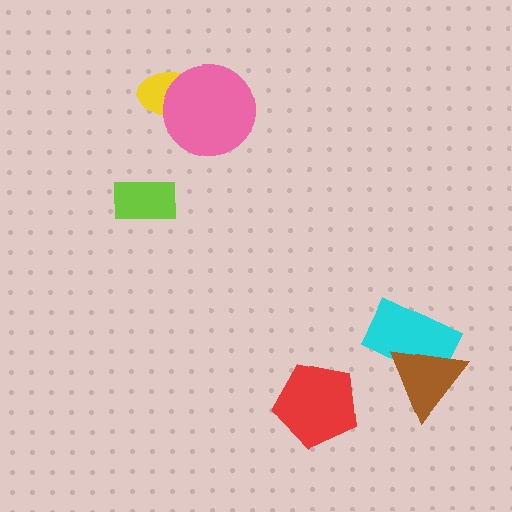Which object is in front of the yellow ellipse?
The pink circle is in front of the yellow ellipse.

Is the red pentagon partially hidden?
No, no other shape covers it.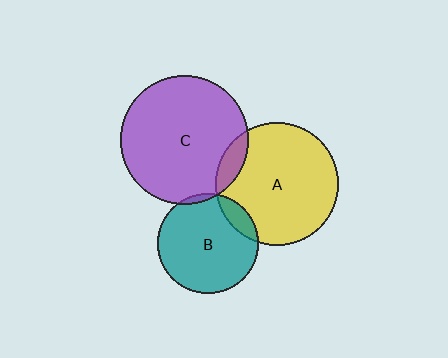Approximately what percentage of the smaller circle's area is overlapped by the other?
Approximately 10%.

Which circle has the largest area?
Circle C (purple).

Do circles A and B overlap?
Yes.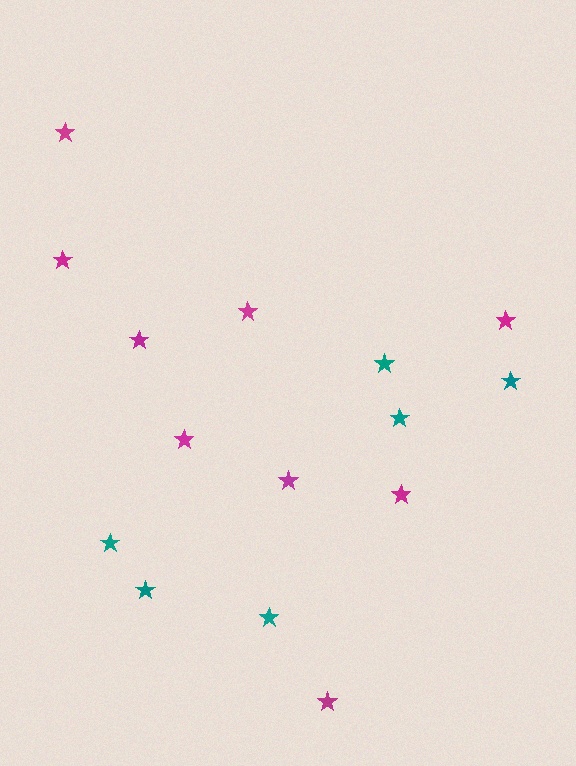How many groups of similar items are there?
There are 2 groups: one group of teal stars (6) and one group of magenta stars (9).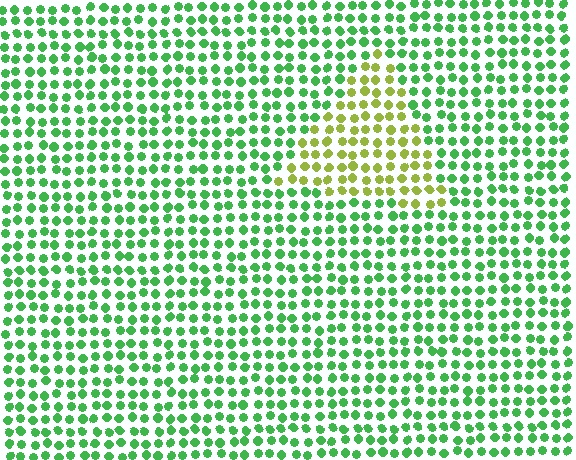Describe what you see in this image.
The image is filled with small green elements in a uniform arrangement. A triangle-shaped region is visible where the elements are tinted to a slightly different hue, forming a subtle color boundary.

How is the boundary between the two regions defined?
The boundary is defined purely by a slight shift in hue (about 49 degrees). Spacing, size, and orientation are identical on both sides.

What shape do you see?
I see a triangle.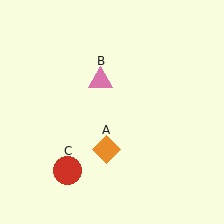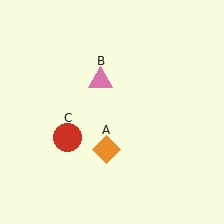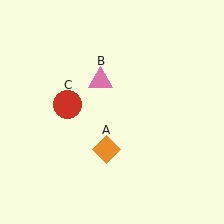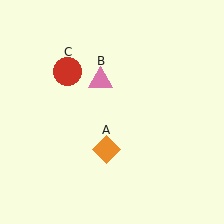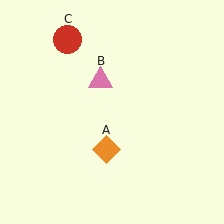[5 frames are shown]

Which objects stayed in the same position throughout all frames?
Orange diamond (object A) and pink triangle (object B) remained stationary.